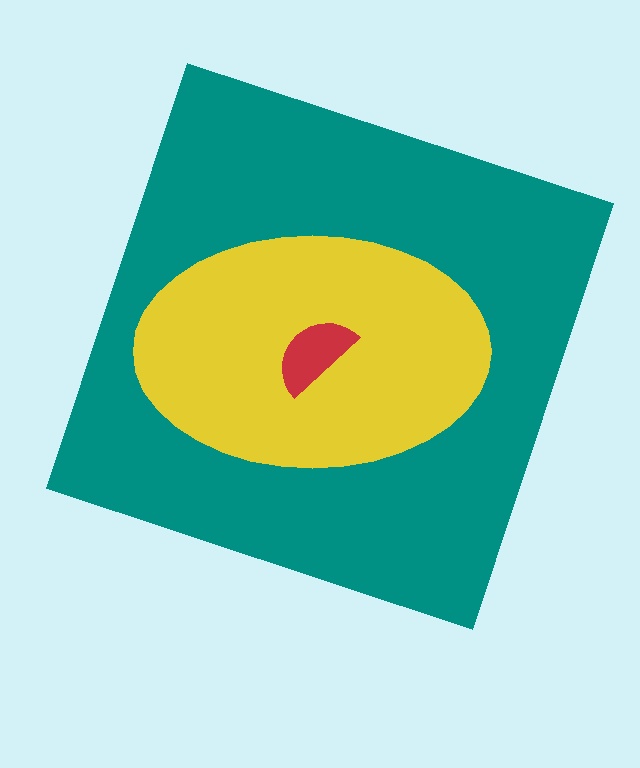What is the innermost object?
The red semicircle.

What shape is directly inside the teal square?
The yellow ellipse.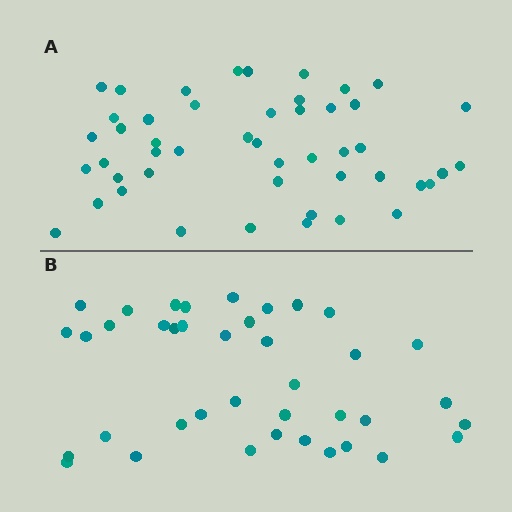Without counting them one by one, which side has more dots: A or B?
Region A (the top region) has more dots.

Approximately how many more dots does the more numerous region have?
Region A has roughly 8 or so more dots than region B.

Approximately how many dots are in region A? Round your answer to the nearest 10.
About 50 dots. (The exact count is 48, which rounds to 50.)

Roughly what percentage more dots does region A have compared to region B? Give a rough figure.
About 25% more.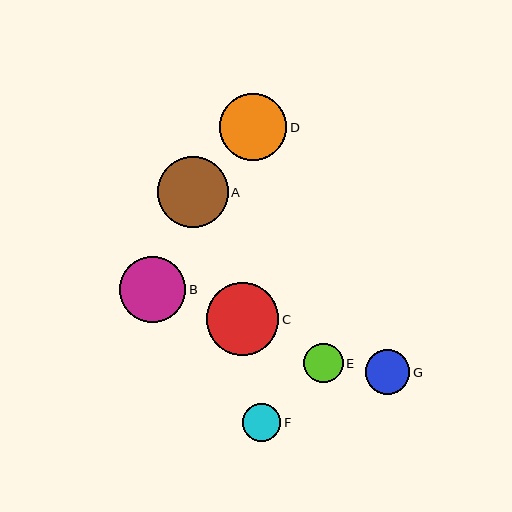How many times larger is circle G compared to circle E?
Circle G is approximately 1.1 times the size of circle E.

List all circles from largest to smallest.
From largest to smallest: C, A, D, B, G, E, F.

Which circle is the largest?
Circle C is the largest with a size of approximately 72 pixels.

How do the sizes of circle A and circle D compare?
Circle A and circle D are approximately the same size.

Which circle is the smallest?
Circle F is the smallest with a size of approximately 38 pixels.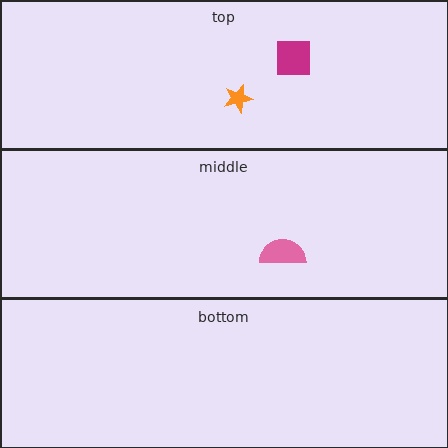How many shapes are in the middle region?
1.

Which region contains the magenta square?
The top region.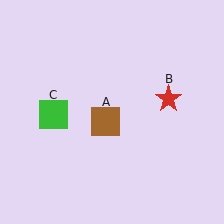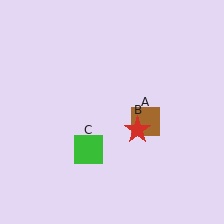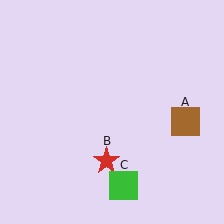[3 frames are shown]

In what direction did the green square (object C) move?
The green square (object C) moved down and to the right.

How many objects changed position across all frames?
3 objects changed position: brown square (object A), red star (object B), green square (object C).